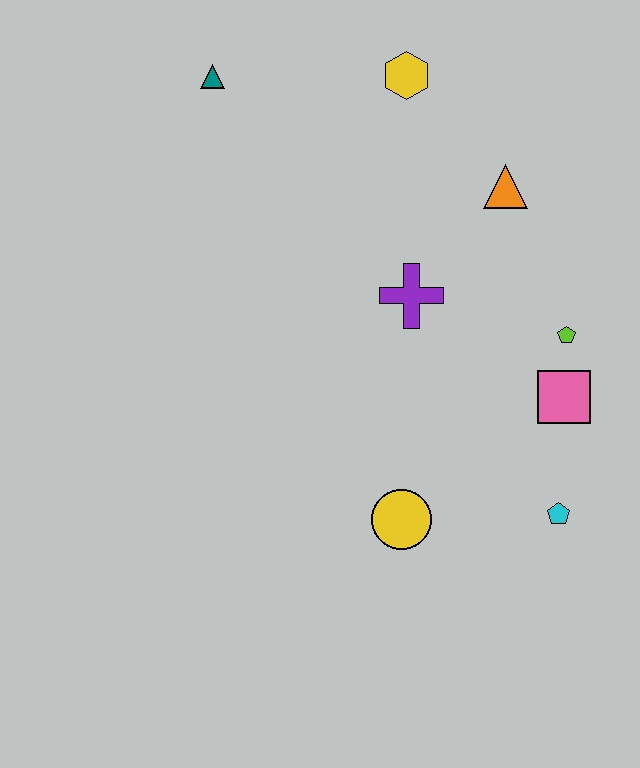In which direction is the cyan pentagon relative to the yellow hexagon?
The cyan pentagon is below the yellow hexagon.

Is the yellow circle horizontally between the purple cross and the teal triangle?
Yes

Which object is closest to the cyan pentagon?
The pink square is closest to the cyan pentagon.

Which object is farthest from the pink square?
The teal triangle is farthest from the pink square.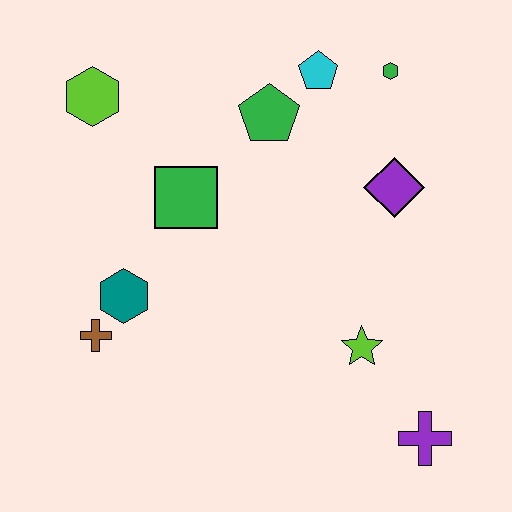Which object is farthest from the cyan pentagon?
The purple cross is farthest from the cyan pentagon.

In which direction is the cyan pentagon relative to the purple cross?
The cyan pentagon is above the purple cross.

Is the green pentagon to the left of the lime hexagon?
No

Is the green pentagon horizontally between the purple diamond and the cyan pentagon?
No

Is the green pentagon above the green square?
Yes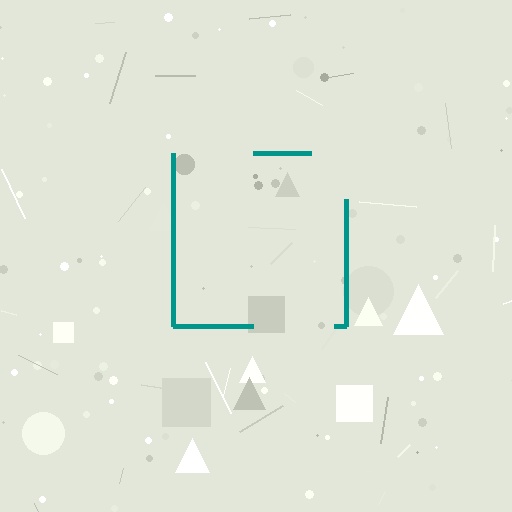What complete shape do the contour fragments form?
The contour fragments form a square.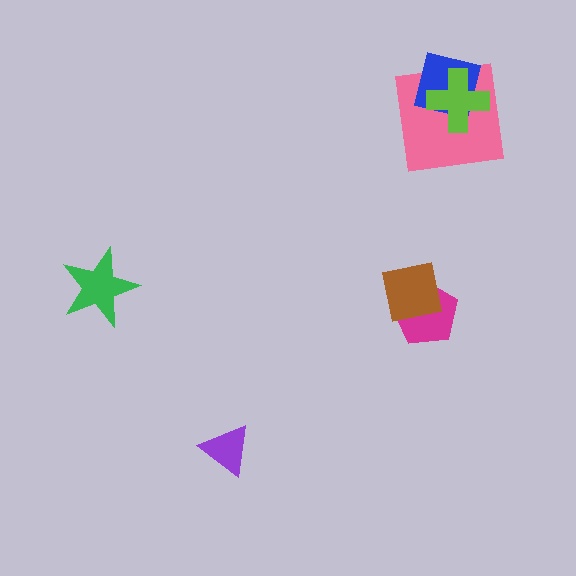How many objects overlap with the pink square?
2 objects overlap with the pink square.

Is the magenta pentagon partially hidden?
Yes, it is partially covered by another shape.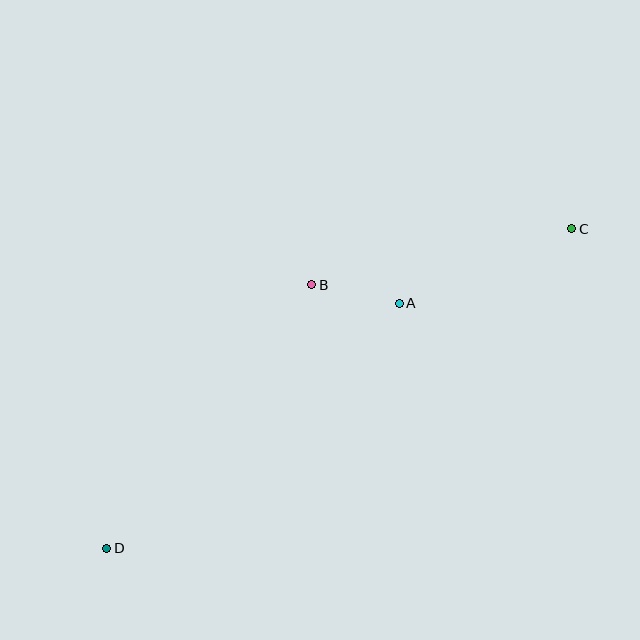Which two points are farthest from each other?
Points C and D are farthest from each other.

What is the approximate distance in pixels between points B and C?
The distance between B and C is approximately 266 pixels.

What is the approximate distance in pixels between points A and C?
The distance between A and C is approximately 188 pixels.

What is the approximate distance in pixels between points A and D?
The distance between A and D is approximately 381 pixels.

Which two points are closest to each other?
Points A and B are closest to each other.